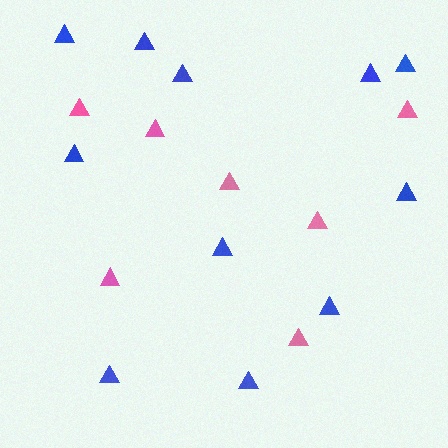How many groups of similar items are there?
There are 2 groups: one group of pink triangles (7) and one group of blue triangles (11).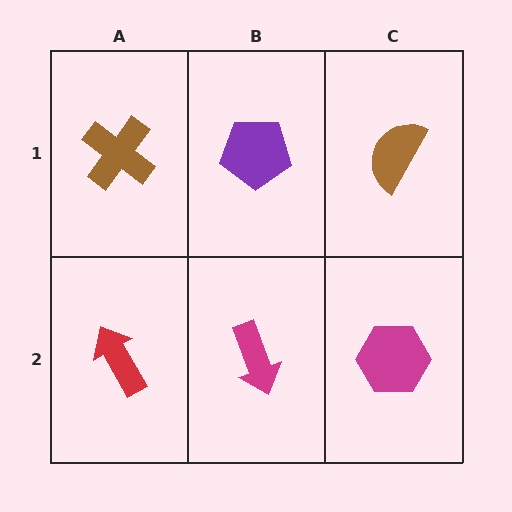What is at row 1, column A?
A brown cross.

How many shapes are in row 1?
3 shapes.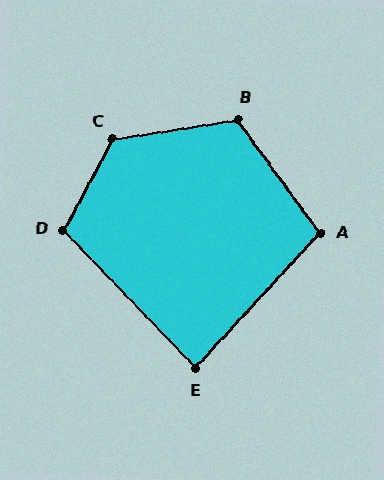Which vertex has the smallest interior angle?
E, at approximately 87 degrees.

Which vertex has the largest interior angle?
C, at approximately 127 degrees.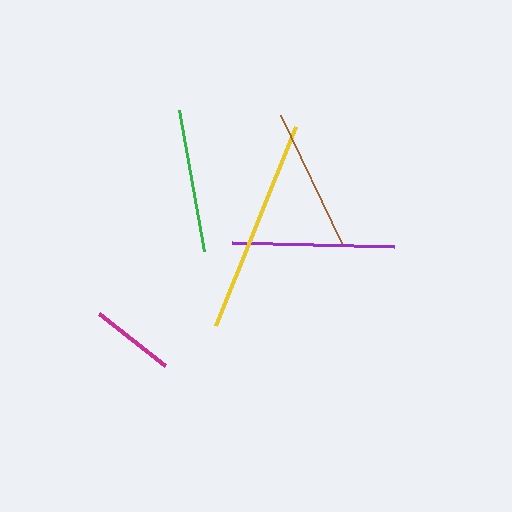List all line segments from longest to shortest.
From longest to shortest: yellow, purple, green, brown, magenta.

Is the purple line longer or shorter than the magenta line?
The purple line is longer than the magenta line.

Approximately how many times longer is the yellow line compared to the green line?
The yellow line is approximately 1.5 times the length of the green line.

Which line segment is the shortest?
The magenta line is the shortest at approximately 83 pixels.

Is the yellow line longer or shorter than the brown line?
The yellow line is longer than the brown line.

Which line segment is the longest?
The yellow line is the longest at approximately 215 pixels.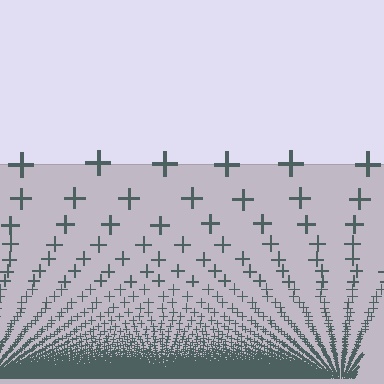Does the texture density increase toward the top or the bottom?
Density increases toward the bottom.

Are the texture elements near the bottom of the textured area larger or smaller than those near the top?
Smaller. The gradient is inverted — elements near the bottom are smaller and denser.